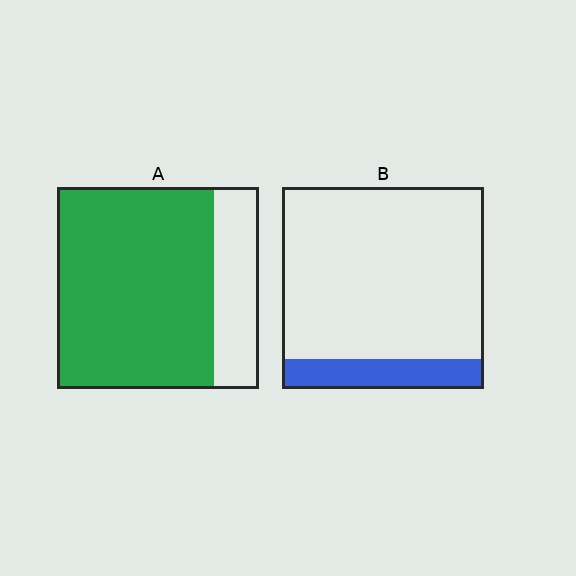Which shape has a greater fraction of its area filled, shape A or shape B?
Shape A.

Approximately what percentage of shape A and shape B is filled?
A is approximately 80% and B is approximately 15%.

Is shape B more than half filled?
No.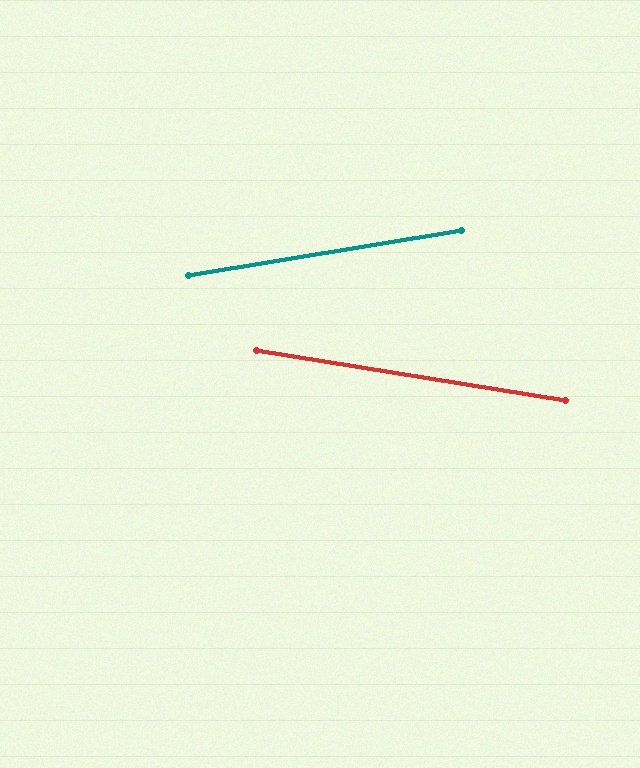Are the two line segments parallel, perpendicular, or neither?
Neither parallel nor perpendicular — they differ by about 18°.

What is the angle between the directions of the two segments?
Approximately 18 degrees.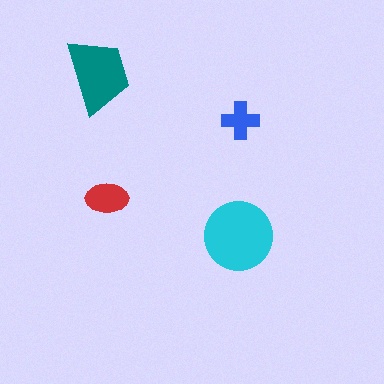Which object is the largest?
The cyan circle.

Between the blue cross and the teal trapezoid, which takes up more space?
The teal trapezoid.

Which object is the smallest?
The blue cross.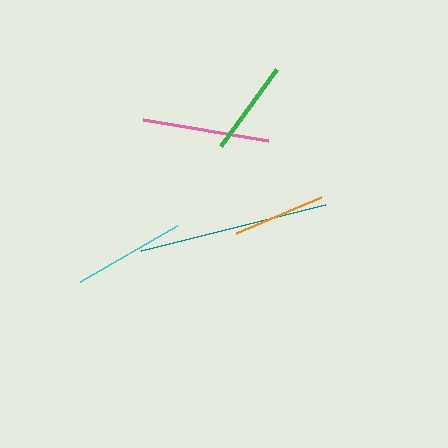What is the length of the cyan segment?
The cyan segment is approximately 113 pixels long.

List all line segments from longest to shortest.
From longest to shortest: teal, pink, cyan, green, orange.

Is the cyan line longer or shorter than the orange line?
The cyan line is longer than the orange line.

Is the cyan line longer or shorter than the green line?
The cyan line is longer than the green line.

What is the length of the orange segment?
The orange segment is approximately 92 pixels long.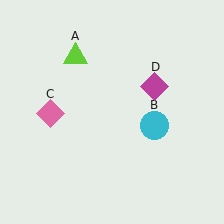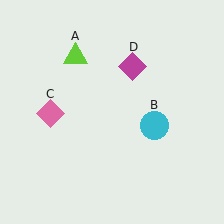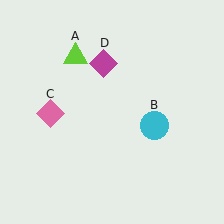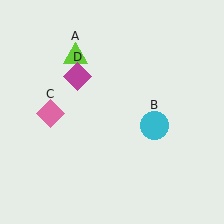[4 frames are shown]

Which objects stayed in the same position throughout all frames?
Lime triangle (object A) and cyan circle (object B) and pink diamond (object C) remained stationary.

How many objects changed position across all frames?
1 object changed position: magenta diamond (object D).